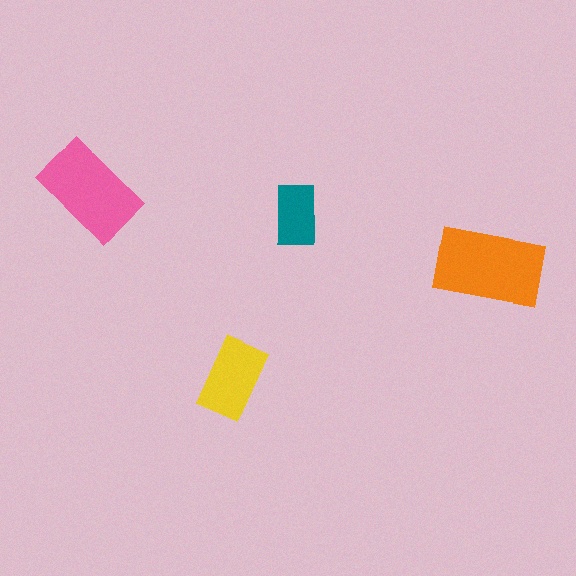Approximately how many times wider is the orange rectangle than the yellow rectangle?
About 1.5 times wider.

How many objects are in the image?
There are 4 objects in the image.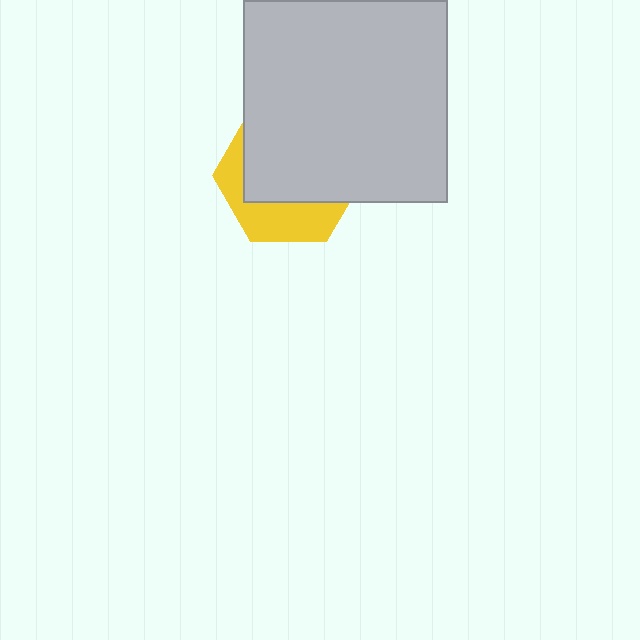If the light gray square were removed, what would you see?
You would see the complete yellow hexagon.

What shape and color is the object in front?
The object in front is a light gray square.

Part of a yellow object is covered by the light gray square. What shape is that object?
It is a hexagon.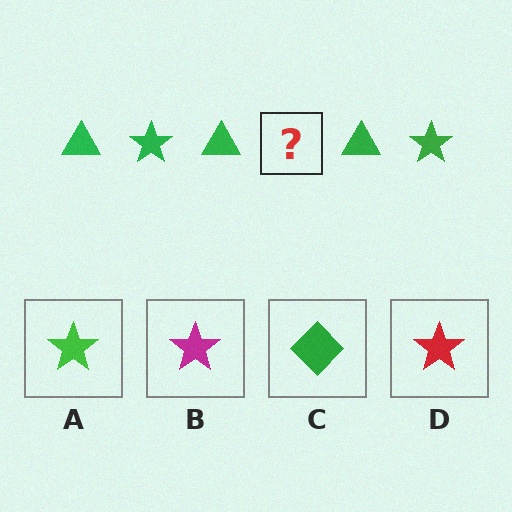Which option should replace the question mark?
Option A.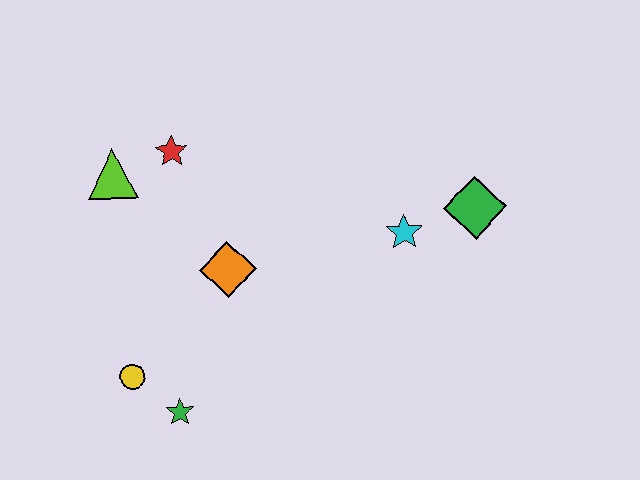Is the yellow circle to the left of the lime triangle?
No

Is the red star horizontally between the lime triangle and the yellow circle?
No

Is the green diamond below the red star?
Yes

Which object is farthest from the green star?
The green diamond is farthest from the green star.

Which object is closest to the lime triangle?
The red star is closest to the lime triangle.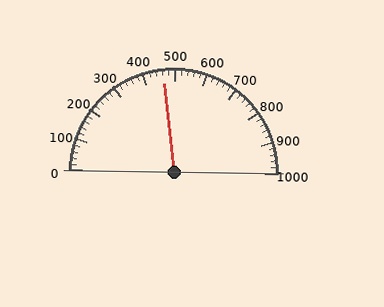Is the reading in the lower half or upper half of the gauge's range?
The reading is in the lower half of the range (0 to 1000).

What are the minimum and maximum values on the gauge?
The gauge ranges from 0 to 1000.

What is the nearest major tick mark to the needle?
The nearest major tick mark is 500.